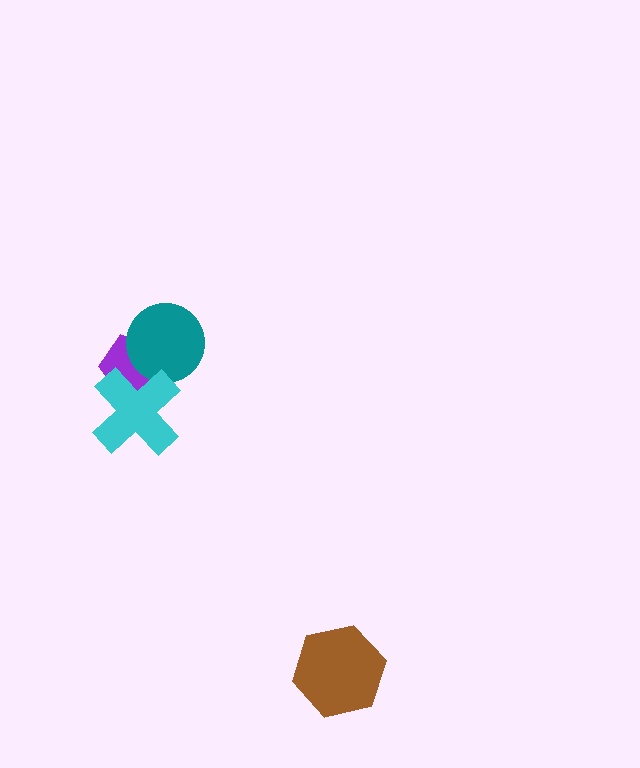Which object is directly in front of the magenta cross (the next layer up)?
The purple pentagon is directly in front of the magenta cross.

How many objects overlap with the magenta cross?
3 objects overlap with the magenta cross.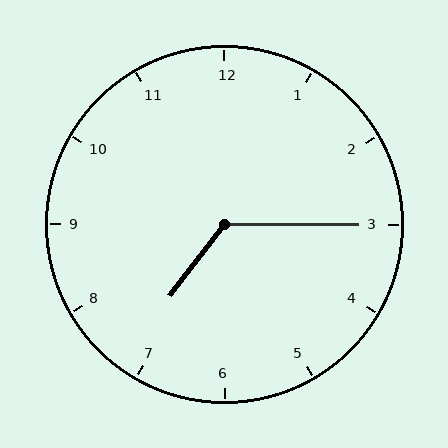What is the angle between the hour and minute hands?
Approximately 128 degrees.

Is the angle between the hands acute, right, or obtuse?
It is obtuse.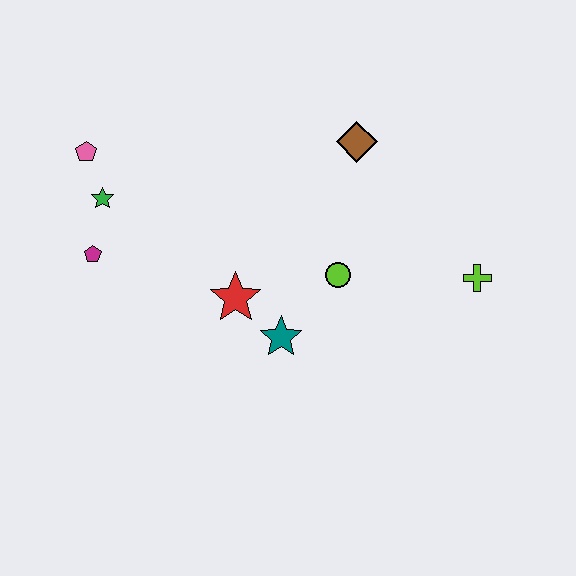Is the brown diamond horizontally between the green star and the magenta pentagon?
No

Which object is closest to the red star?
The teal star is closest to the red star.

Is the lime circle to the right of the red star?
Yes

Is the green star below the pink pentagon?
Yes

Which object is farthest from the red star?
The lime cross is farthest from the red star.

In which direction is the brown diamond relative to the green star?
The brown diamond is to the right of the green star.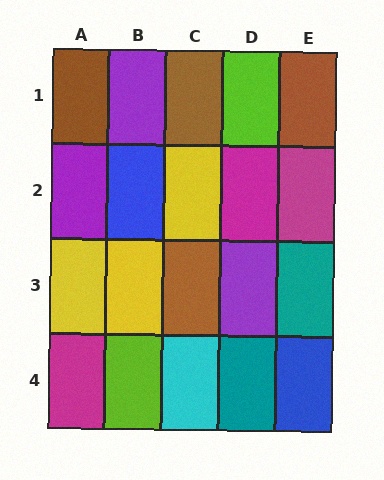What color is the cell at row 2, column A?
Purple.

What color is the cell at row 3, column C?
Brown.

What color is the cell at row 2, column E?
Magenta.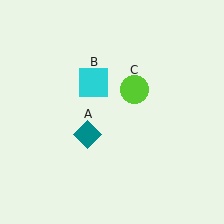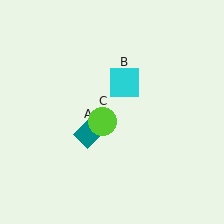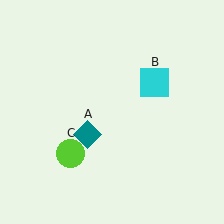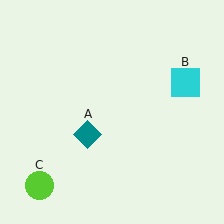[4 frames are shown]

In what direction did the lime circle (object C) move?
The lime circle (object C) moved down and to the left.